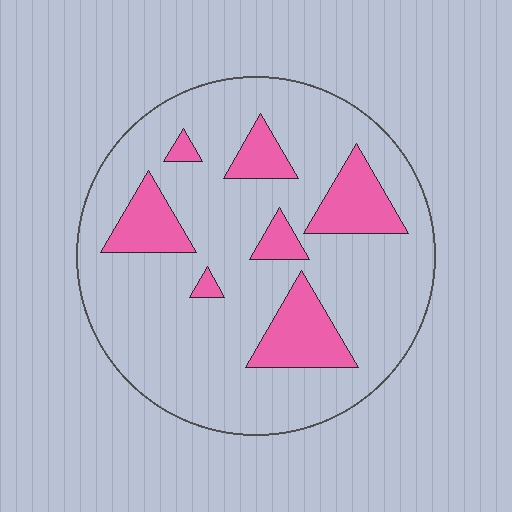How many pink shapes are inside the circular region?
7.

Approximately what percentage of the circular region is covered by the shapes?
Approximately 20%.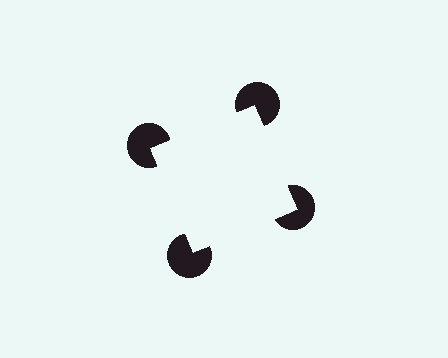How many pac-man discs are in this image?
There are 4 — one at each vertex of the illusory square.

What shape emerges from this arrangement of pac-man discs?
An illusory square — its edges are inferred from the aligned wedge cuts in the pac-man discs, not physically drawn.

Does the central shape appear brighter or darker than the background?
It typically appears slightly brighter than the background, even though no actual brightness change is drawn.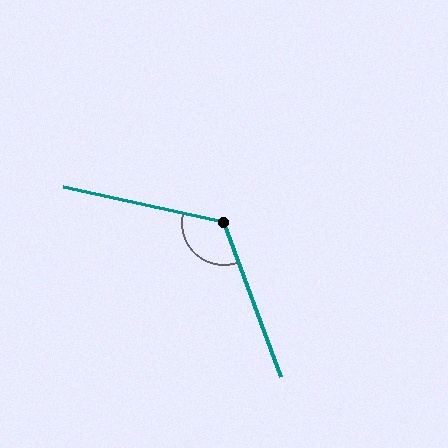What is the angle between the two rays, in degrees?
Approximately 123 degrees.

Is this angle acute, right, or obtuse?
It is obtuse.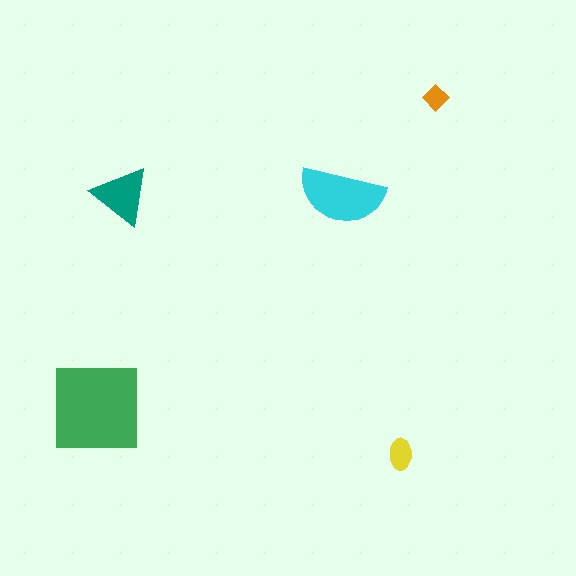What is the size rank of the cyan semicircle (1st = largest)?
2nd.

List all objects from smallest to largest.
The orange diamond, the yellow ellipse, the teal triangle, the cyan semicircle, the green square.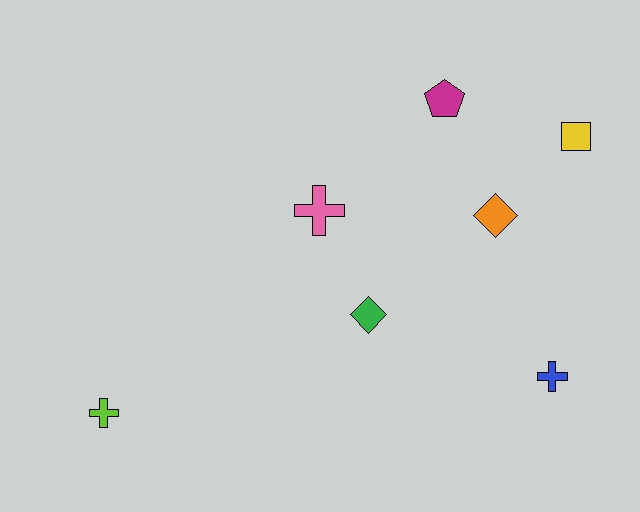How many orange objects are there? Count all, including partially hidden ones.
There is 1 orange object.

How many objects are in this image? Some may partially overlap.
There are 7 objects.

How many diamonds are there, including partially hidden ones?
There are 2 diamonds.